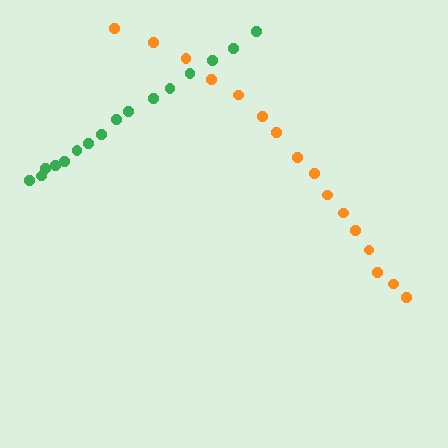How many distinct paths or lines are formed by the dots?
There are 2 distinct paths.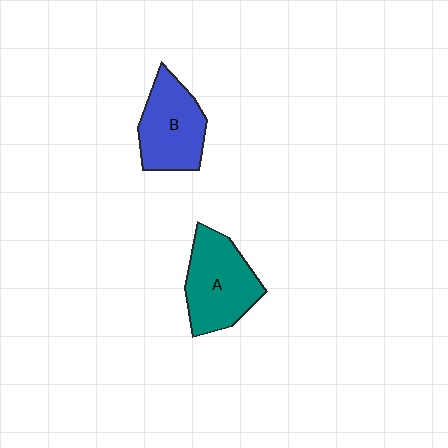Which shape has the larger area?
Shape A (teal).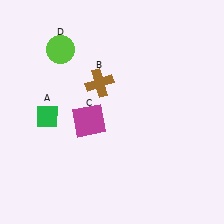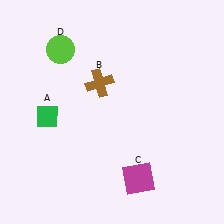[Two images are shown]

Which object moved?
The magenta square (C) moved down.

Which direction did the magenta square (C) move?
The magenta square (C) moved down.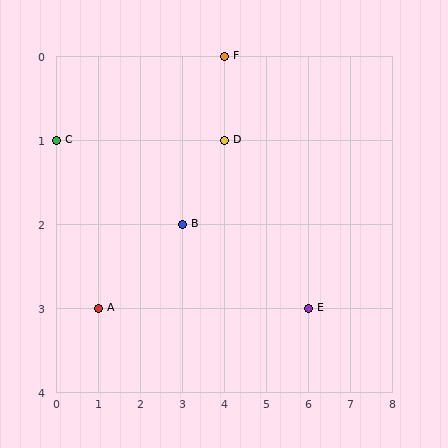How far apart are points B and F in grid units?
Points B and F are 1 column and 2 rows apart (about 2.2 grid units diagonally).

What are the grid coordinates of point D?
Point D is at grid coordinates (4, 1).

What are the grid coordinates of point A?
Point A is at grid coordinates (1, 3).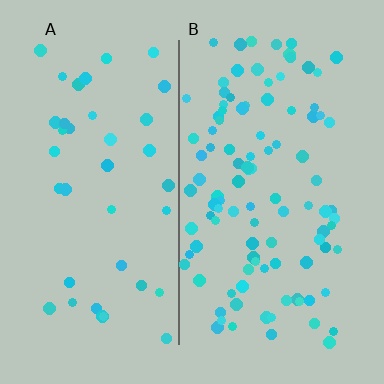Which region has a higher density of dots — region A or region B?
B (the right).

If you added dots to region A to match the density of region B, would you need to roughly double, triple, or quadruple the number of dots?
Approximately triple.